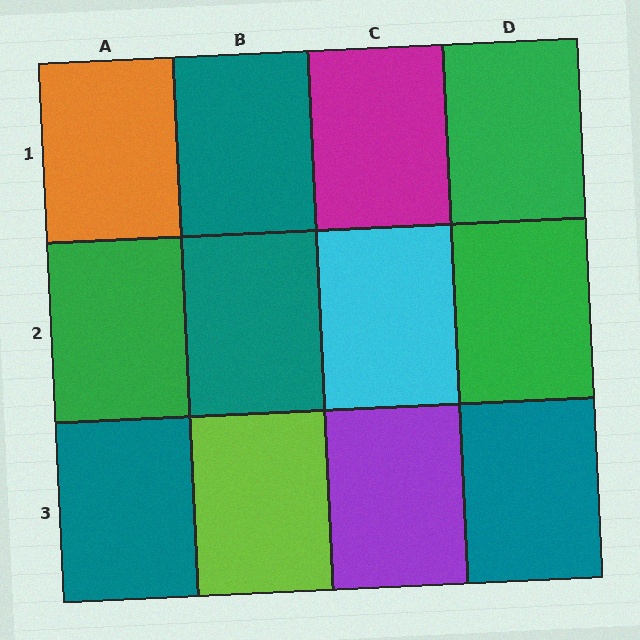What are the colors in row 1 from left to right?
Orange, teal, magenta, green.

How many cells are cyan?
1 cell is cyan.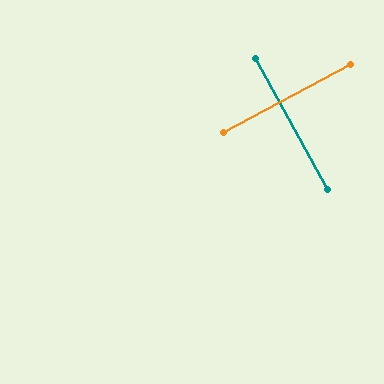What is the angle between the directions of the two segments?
Approximately 90 degrees.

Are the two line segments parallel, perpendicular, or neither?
Perpendicular — they meet at approximately 90°.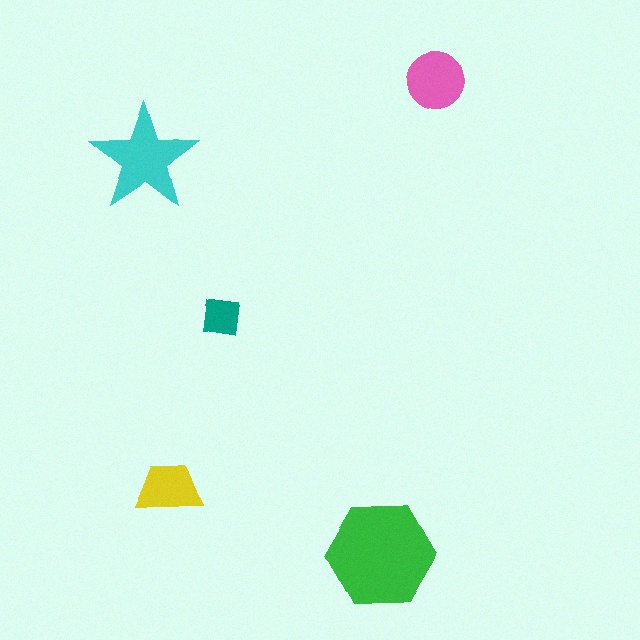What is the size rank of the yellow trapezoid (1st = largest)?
4th.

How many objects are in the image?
There are 5 objects in the image.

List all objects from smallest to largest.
The teal square, the yellow trapezoid, the pink circle, the cyan star, the green hexagon.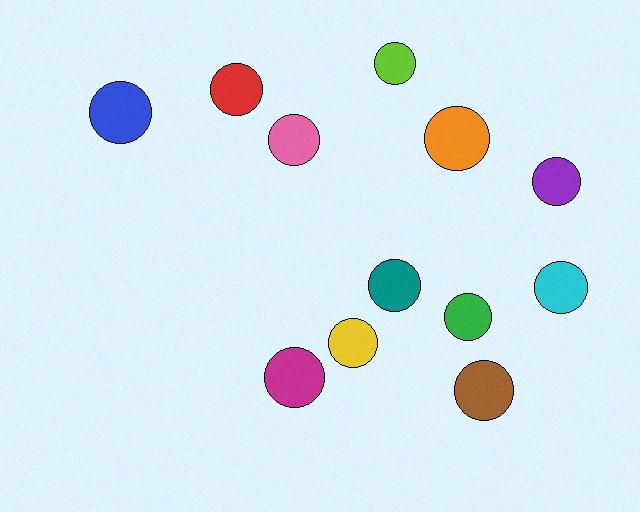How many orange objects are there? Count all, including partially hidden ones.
There is 1 orange object.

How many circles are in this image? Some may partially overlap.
There are 12 circles.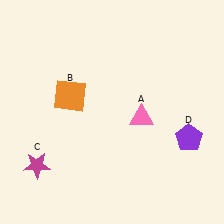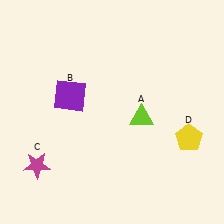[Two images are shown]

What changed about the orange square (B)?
In Image 1, B is orange. In Image 2, it changed to purple.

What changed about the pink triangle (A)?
In Image 1, A is pink. In Image 2, it changed to lime.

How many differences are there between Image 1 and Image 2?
There are 3 differences between the two images.